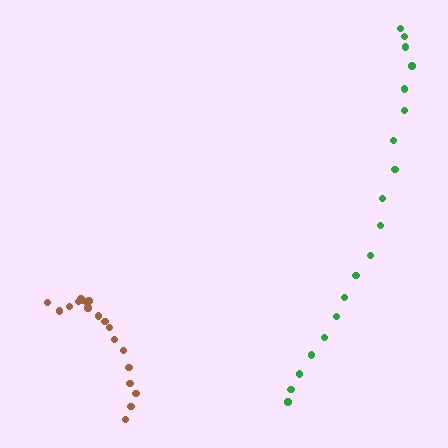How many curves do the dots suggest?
There are 2 distinct paths.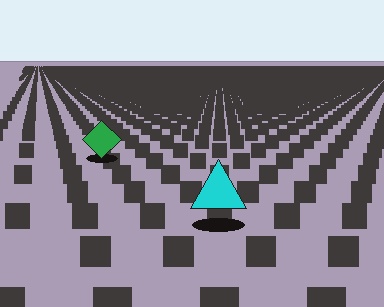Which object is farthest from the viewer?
The green diamond is farthest from the viewer. It appears smaller and the ground texture around it is denser.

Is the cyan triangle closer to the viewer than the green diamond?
Yes. The cyan triangle is closer — you can tell from the texture gradient: the ground texture is coarser near it.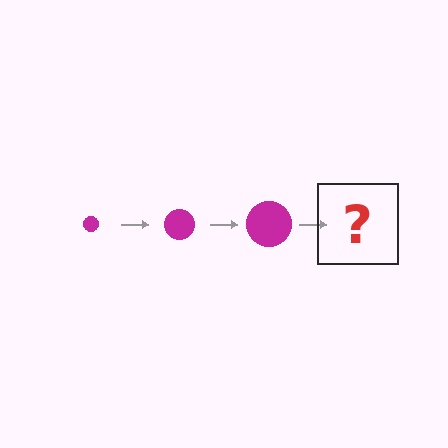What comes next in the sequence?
The next element should be a magenta circle, larger than the previous one.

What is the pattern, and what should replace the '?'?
The pattern is that the circle gets progressively larger each step. The '?' should be a magenta circle, larger than the previous one.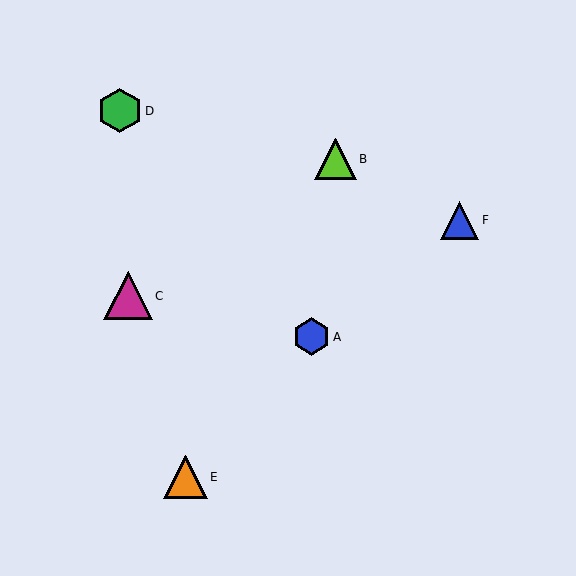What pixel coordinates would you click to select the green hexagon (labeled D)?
Click at (120, 111) to select the green hexagon D.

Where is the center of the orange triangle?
The center of the orange triangle is at (185, 477).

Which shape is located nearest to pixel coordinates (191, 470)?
The orange triangle (labeled E) at (185, 477) is nearest to that location.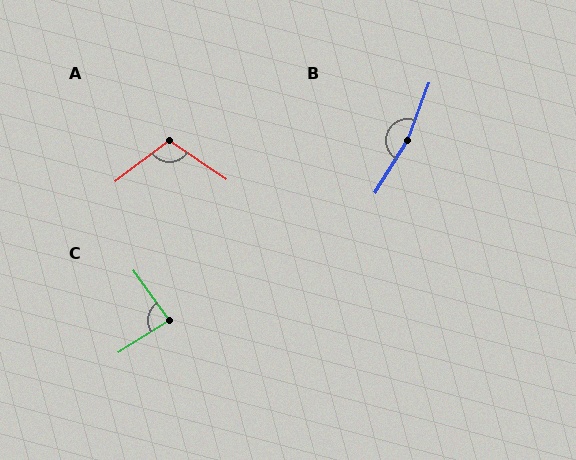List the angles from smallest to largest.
C (87°), A (108°), B (169°).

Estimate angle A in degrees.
Approximately 108 degrees.